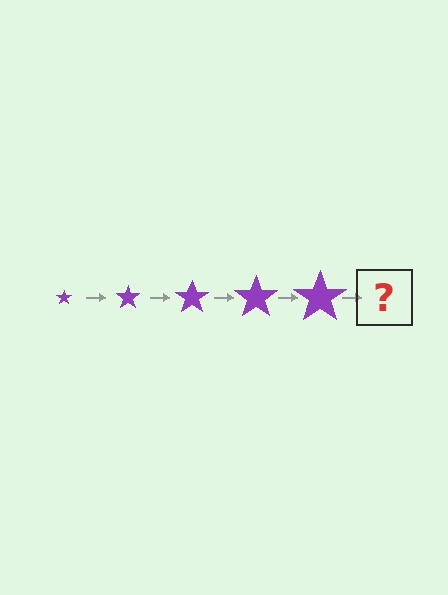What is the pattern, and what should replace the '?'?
The pattern is that the star gets progressively larger each step. The '?' should be a purple star, larger than the previous one.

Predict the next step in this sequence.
The next step is a purple star, larger than the previous one.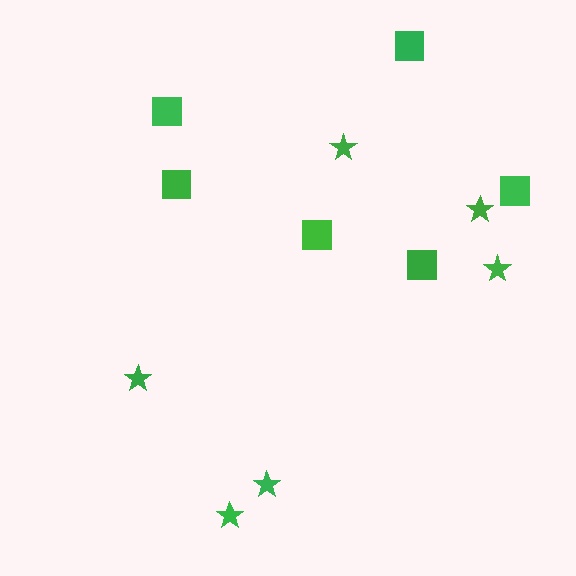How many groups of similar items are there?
There are 2 groups: one group of squares (6) and one group of stars (6).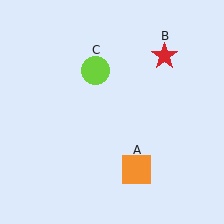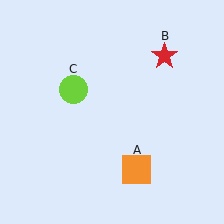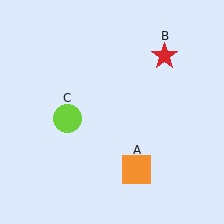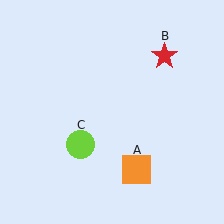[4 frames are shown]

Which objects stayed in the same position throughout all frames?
Orange square (object A) and red star (object B) remained stationary.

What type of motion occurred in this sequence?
The lime circle (object C) rotated counterclockwise around the center of the scene.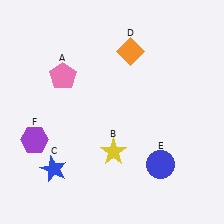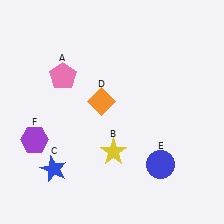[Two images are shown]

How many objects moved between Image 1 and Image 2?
1 object moved between the two images.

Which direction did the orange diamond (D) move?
The orange diamond (D) moved down.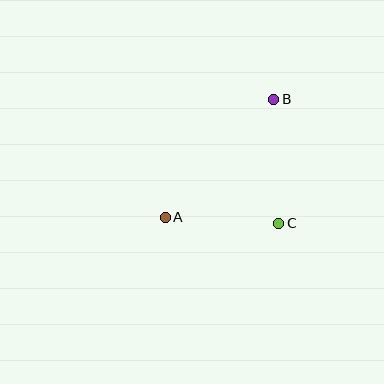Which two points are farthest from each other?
Points A and B are farthest from each other.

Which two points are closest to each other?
Points A and C are closest to each other.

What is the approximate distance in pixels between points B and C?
The distance between B and C is approximately 124 pixels.